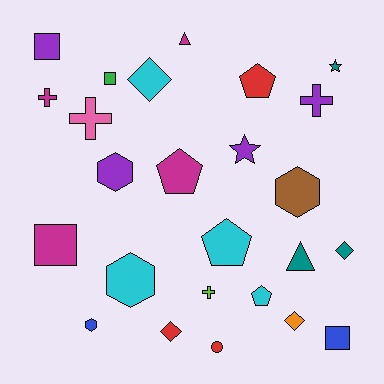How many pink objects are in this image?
There is 1 pink object.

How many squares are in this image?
There are 4 squares.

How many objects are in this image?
There are 25 objects.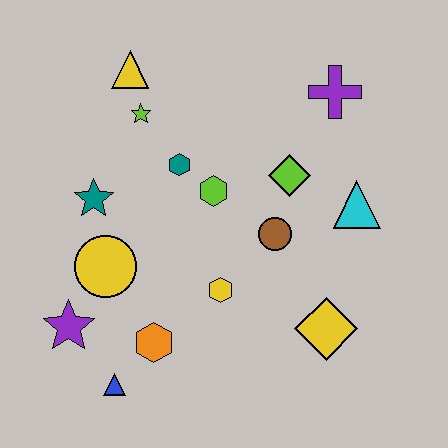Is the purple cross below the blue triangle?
No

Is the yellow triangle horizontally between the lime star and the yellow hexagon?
No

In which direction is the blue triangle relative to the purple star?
The blue triangle is below the purple star.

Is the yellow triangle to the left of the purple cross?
Yes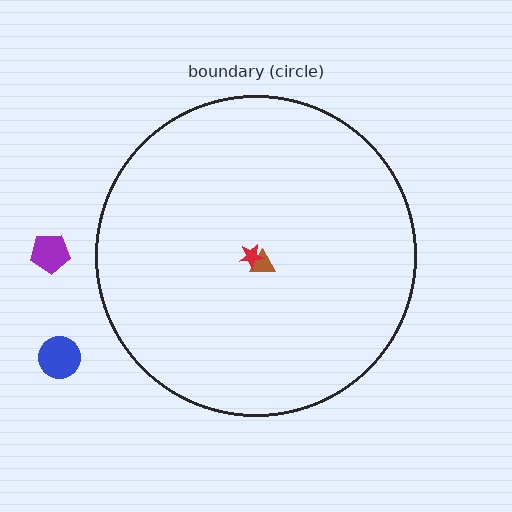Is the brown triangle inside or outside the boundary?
Inside.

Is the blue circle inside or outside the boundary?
Outside.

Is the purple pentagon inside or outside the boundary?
Outside.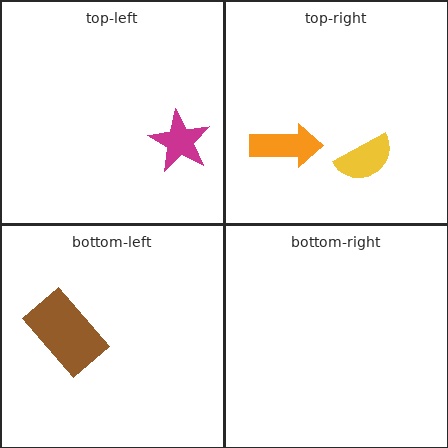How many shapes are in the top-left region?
1.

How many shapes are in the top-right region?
2.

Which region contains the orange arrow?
The top-right region.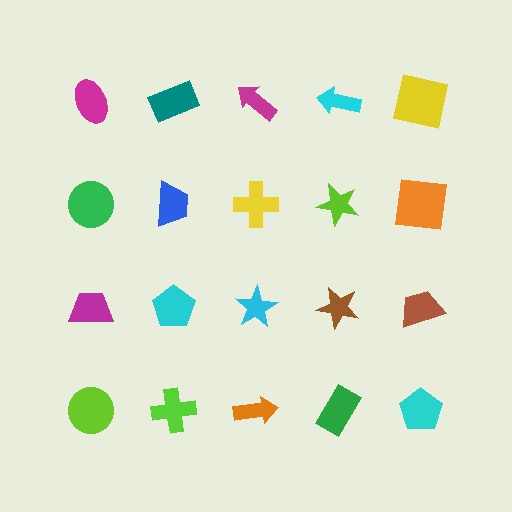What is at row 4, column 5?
A cyan pentagon.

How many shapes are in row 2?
5 shapes.